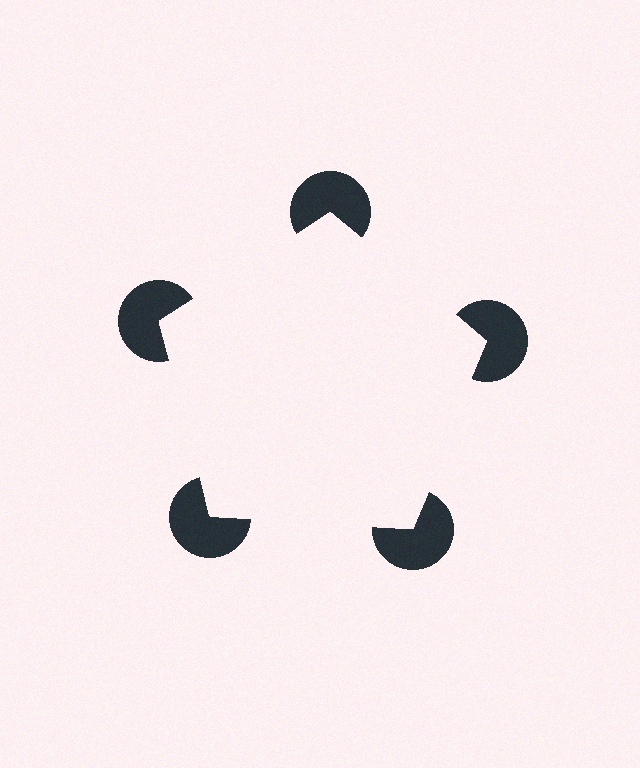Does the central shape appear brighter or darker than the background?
It typically appears slightly brighter than the background, even though no actual brightness change is drawn.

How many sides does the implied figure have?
5 sides.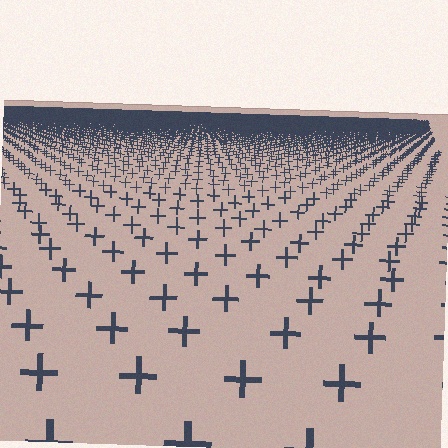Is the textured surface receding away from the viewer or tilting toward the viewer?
The surface is receding away from the viewer. Texture elements get smaller and denser toward the top.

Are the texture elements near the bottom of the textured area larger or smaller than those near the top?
Larger. Near the bottom, elements are closer to the viewer and appear at a bigger on-screen size.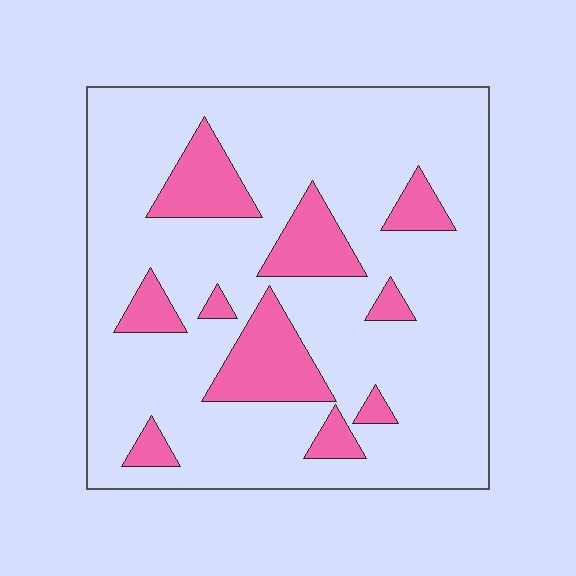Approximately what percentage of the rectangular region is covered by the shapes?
Approximately 20%.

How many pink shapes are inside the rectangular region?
10.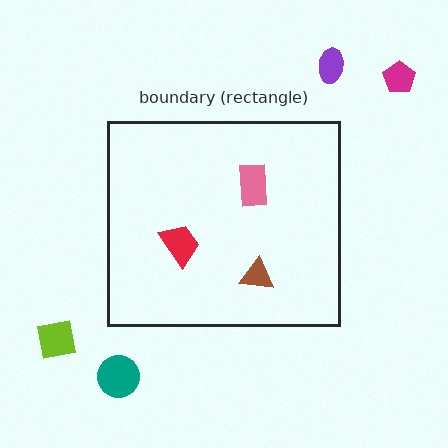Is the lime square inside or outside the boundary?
Outside.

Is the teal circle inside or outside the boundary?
Outside.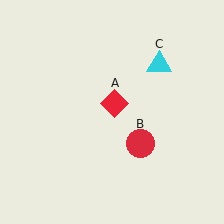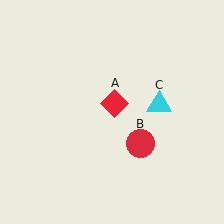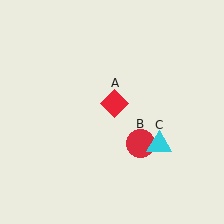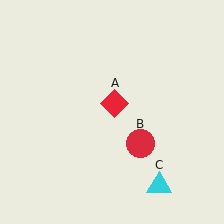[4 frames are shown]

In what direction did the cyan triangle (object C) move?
The cyan triangle (object C) moved down.